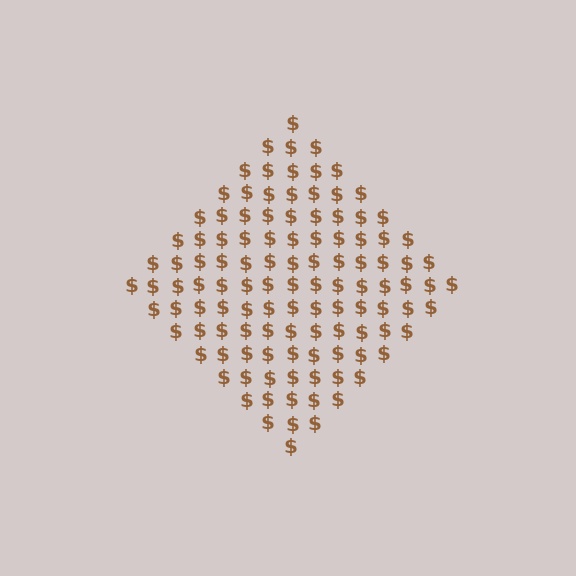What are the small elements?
The small elements are dollar signs.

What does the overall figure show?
The overall figure shows a diamond.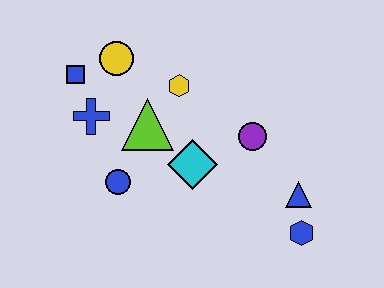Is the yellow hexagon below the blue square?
Yes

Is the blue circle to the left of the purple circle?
Yes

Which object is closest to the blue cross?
The blue square is closest to the blue cross.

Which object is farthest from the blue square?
The blue hexagon is farthest from the blue square.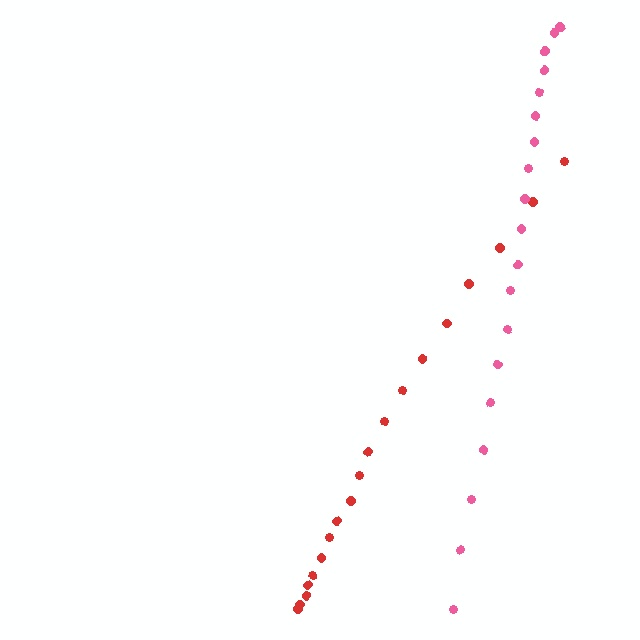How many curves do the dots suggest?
There are 2 distinct paths.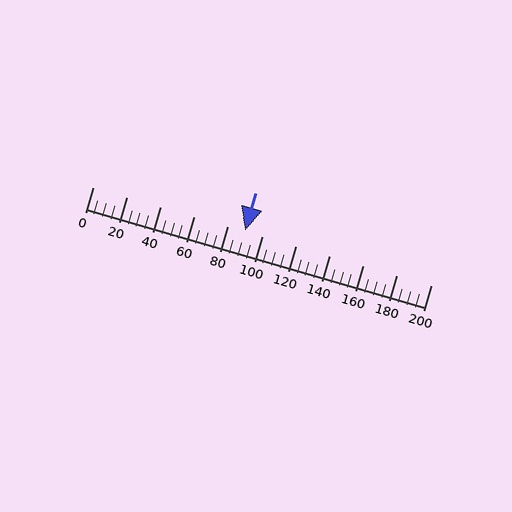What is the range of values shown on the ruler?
The ruler shows values from 0 to 200.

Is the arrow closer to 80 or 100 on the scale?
The arrow is closer to 100.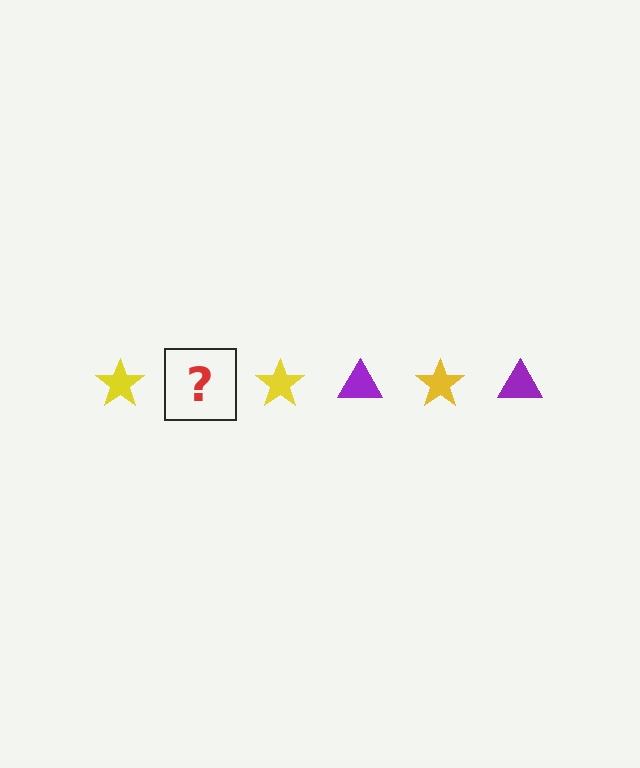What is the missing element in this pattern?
The missing element is a purple triangle.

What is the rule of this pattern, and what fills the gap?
The rule is that the pattern alternates between yellow star and purple triangle. The gap should be filled with a purple triangle.